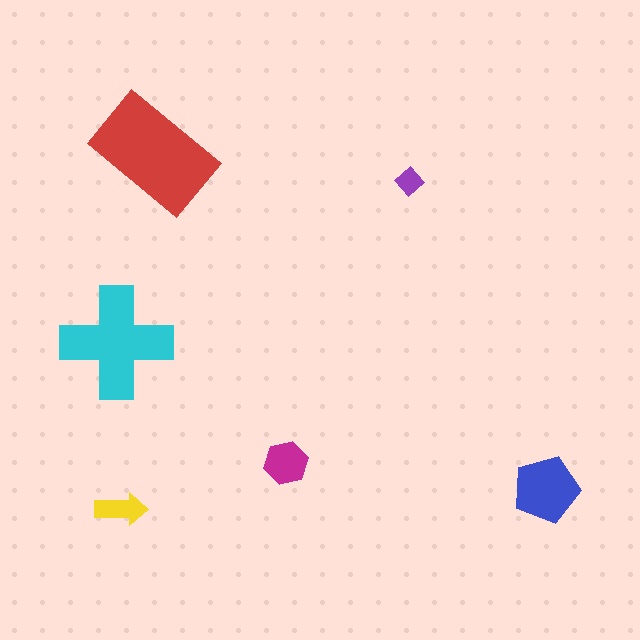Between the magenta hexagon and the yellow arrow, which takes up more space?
The magenta hexagon.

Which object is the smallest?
The purple diamond.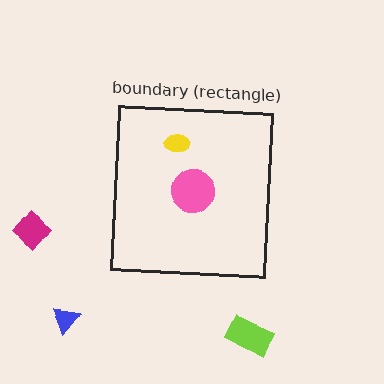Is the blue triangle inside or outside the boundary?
Outside.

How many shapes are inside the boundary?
2 inside, 3 outside.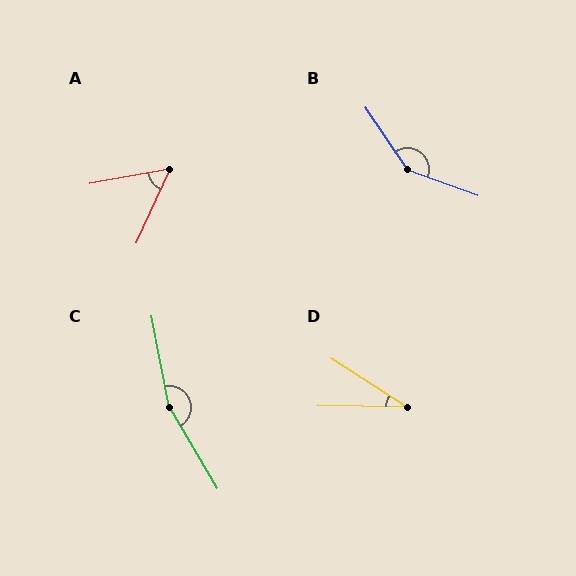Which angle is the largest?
C, at approximately 160 degrees.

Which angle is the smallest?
D, at approximately 32 degrees.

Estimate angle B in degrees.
Approximately 144 degrees.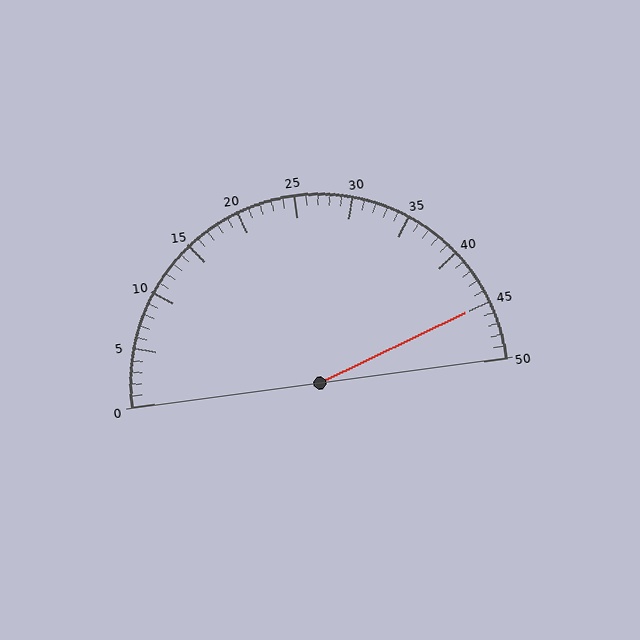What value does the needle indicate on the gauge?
The needle indicates approximately 45.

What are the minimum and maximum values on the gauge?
The gauge ranges from 0 to 50.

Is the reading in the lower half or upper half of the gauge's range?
The reading is in the upper half of the range (0 to 50).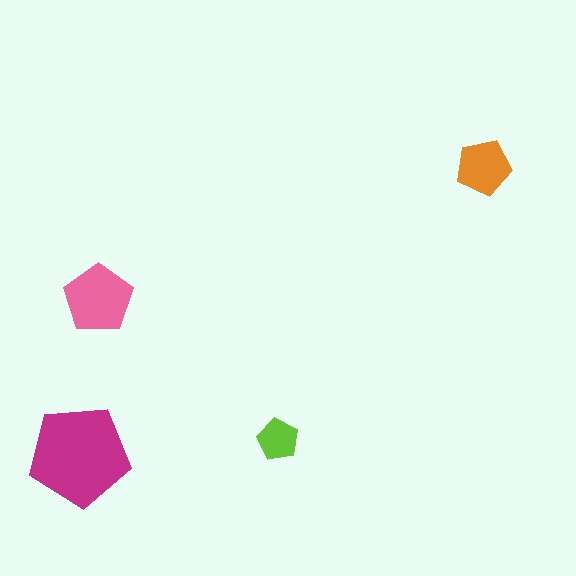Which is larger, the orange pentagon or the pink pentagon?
The pink one.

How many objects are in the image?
There are 4 objects in the image.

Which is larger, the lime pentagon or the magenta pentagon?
The magenta one.